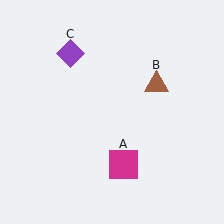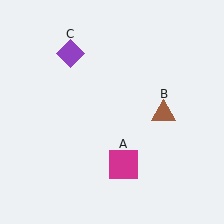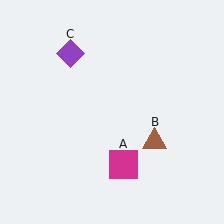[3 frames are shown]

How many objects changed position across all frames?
1 object changed position: brown triangle (object B).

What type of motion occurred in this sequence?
The brown triangle (object B) rotated clockwise around the center of the scene.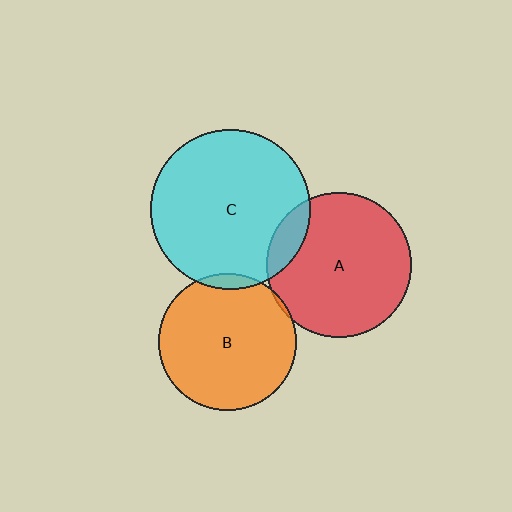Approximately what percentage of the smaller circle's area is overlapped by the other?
Approximately 10%.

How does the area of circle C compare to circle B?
Approximately 1.4 times.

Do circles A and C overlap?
Yes.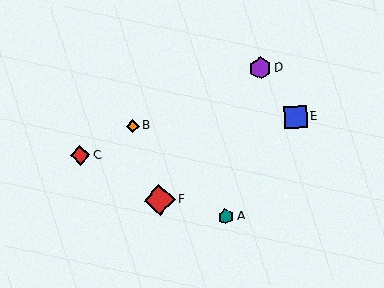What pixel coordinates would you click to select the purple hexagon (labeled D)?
Click at (260, 68) to select the purple hexagon D.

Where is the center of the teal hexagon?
The center of the teal hexagon is at (226, 217).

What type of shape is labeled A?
Shape A is a teal hexagon.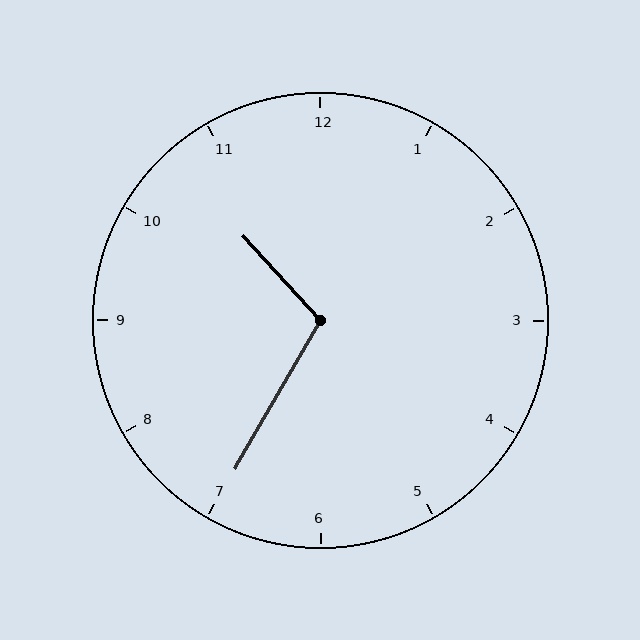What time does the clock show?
10:35.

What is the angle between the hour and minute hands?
Approximately 108 degrees.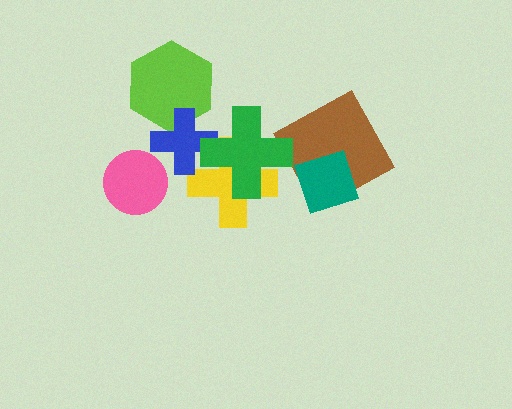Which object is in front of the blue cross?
The green cross is in front of the blue cross.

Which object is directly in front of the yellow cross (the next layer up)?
The blue cross is directly in front of the yellow cross.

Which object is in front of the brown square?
The teal diamond is in front of the brown square.